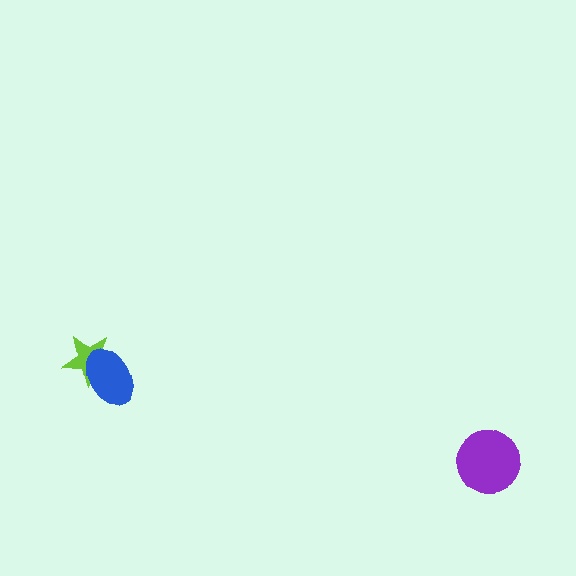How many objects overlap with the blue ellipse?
1 object overlaps with the blue ellipse.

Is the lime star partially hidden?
Yes, it is partially covered by another shape.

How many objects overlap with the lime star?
1 object overlaps with the lime star.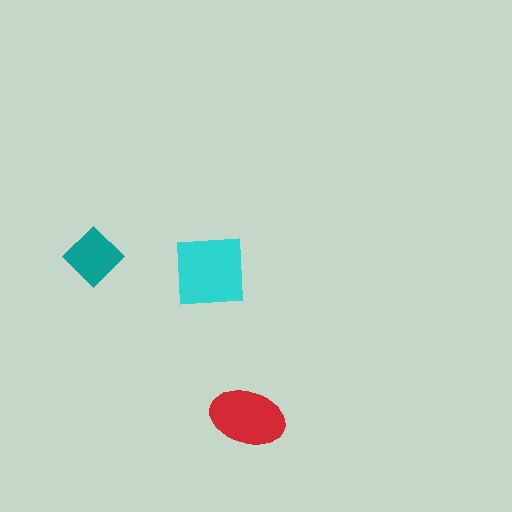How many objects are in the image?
There are 3 objects in the image.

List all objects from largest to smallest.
The cyan square, the red ellipse, the teal diamond.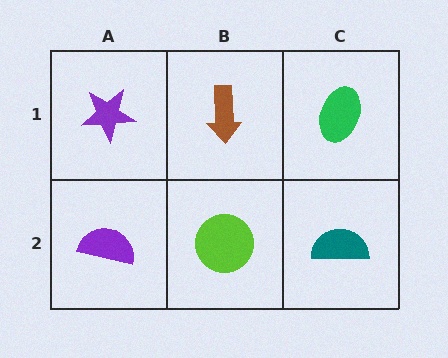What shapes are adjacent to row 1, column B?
A lime circle (row 2, column B), a purple star (row 1, column A), a green ellipse (row 1, column C).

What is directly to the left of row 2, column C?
A lime circle.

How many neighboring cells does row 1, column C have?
2.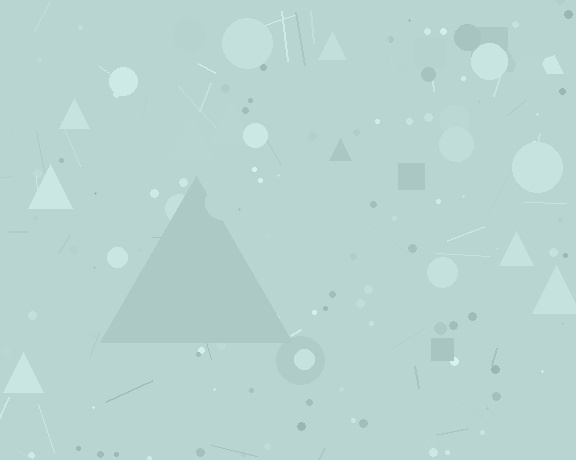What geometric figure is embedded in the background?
A triangle is embedded in the background.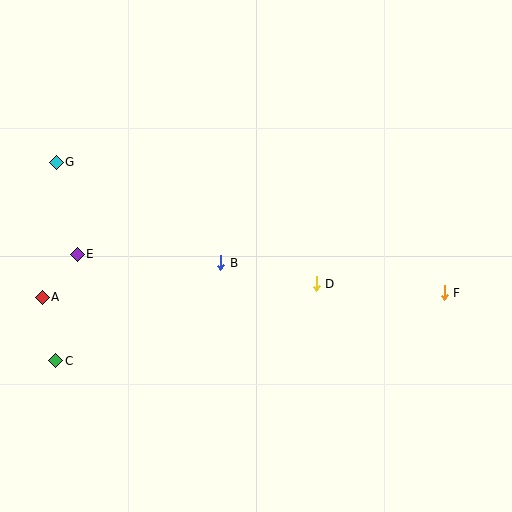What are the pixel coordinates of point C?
Point C is at (56, 361).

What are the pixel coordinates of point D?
Point D is at (316, 284).